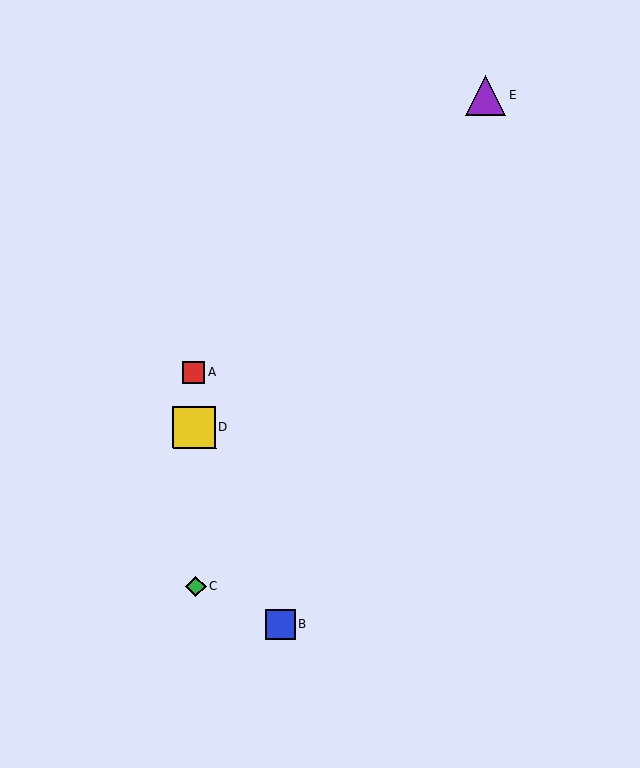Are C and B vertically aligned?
No, C is at x≈195 and B is at x≈280.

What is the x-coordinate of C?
Object C is at x≈195.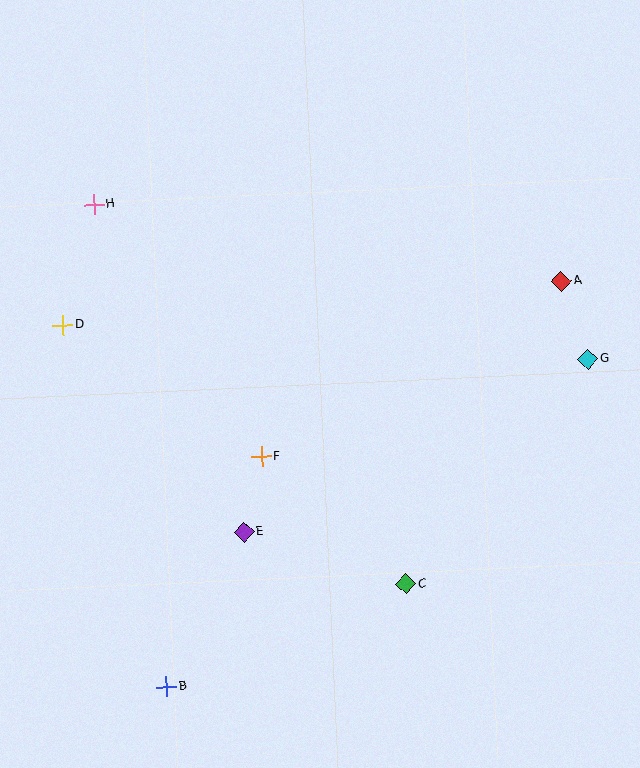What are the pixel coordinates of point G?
Point G is at (588, 359).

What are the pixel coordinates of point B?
Point B is at (166, 687).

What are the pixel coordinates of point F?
Point F is at (262, 456).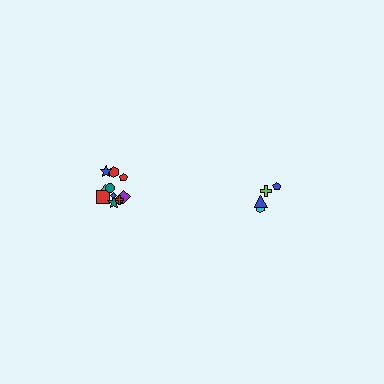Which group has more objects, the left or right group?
The left group.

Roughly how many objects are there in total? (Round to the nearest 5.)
Roughly 15 objects in total.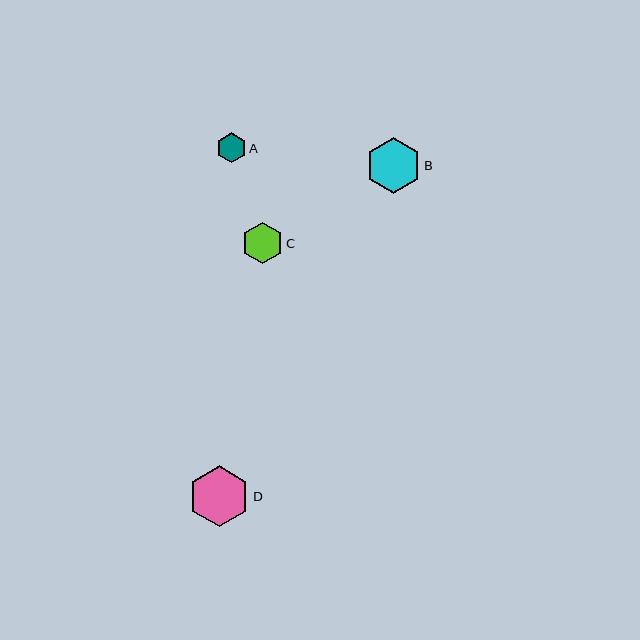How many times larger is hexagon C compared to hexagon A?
Hexagon C is approximately 1.4 times the size of hexagon A.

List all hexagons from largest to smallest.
From largest to smallest: D, B, C, A.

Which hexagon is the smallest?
Hexagon A is the smallest with a size of approximately 30 pixels.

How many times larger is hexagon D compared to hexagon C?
Hexagon D is approximately 1.5 times the size of hexagon C.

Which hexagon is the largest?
Hexagon D is the largest with a size of approximately 61 pixels.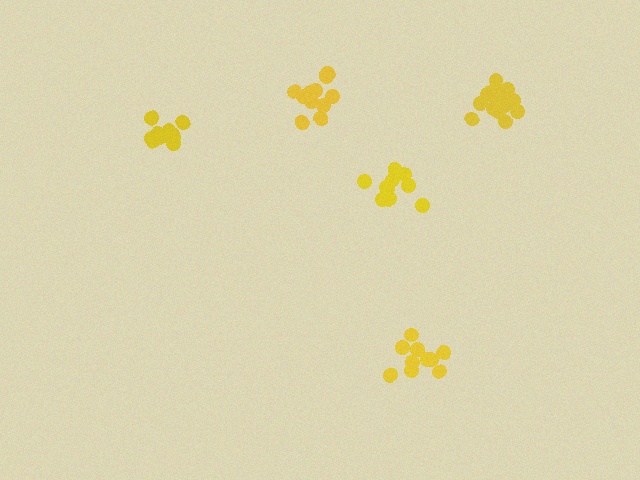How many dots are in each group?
Group 1: 10 dots, Group 2: 11 dots, Group 3: 15 dots, Group 4: 11 dots, Group 5: 10 dots (57 total).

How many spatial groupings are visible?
There are 5 spatial groupings.